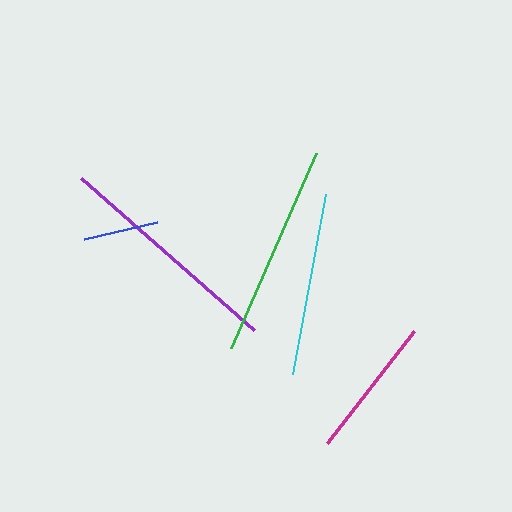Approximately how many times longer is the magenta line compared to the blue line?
The magenta line is approximately 1.9 times the length of the blue line.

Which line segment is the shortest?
The blue line is the shortest at approximately 75 pixels.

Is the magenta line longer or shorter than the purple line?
The purple line is longer than the magenta line.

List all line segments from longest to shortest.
From longest to shortest: purple, green, cyan, magenta, blue.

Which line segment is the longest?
The purple line is the longest at approximately 230 pixels.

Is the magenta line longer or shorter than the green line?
The green line is longer than the magenta line.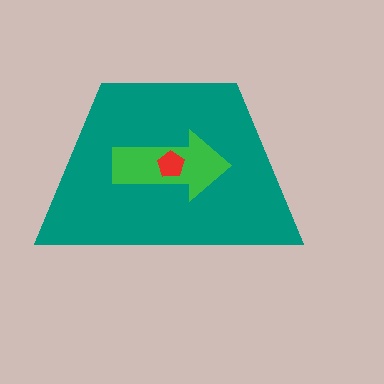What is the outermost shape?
The teal trapezoid.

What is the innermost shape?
The red pentagon.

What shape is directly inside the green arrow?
The red pentagon.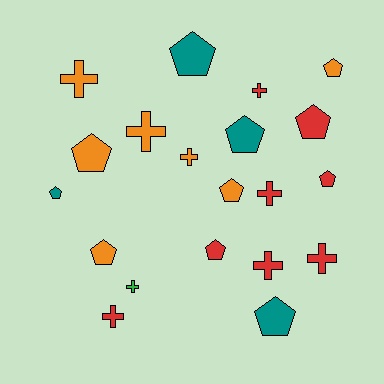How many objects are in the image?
There are 20 objects.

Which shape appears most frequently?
Pentagon, with 11 objects.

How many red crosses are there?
There are 5 red crosses.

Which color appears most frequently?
Red, with 8 objects.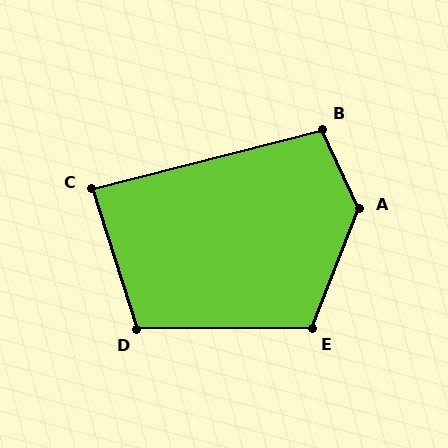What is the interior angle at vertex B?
Approximately 101 degrees (obtuse).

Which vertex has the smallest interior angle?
C, at approximately 87 degrees.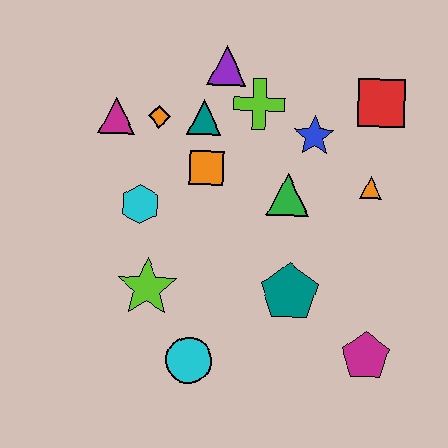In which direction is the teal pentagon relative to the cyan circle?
The teal pentagon is to the right of the cyan circle.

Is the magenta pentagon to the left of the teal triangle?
No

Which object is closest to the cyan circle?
The lime star is closest to the cyan circle.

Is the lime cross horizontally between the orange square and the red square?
Yes